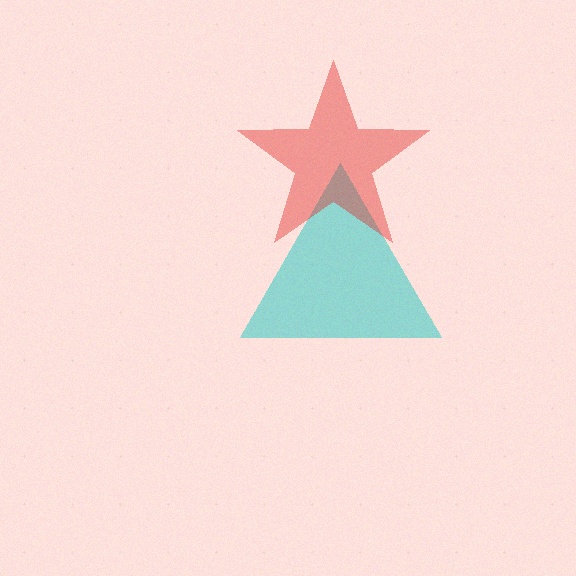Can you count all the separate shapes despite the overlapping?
Yes, there are 2 separate shapes.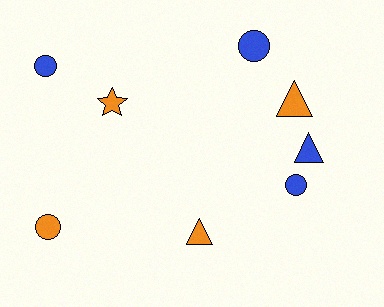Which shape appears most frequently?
Circle, with 4 objects.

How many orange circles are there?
There is 1 orange circle.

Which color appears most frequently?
Blue, with 4 objects.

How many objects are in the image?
There are 8 objects.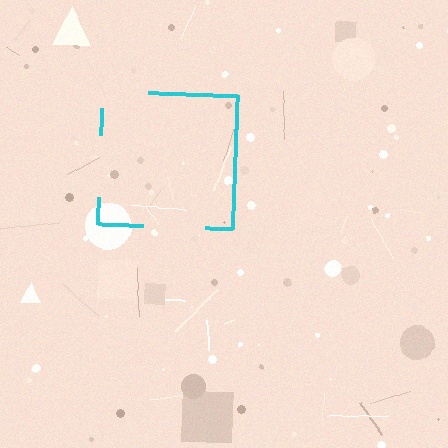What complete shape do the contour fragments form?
The contour fragments form a square.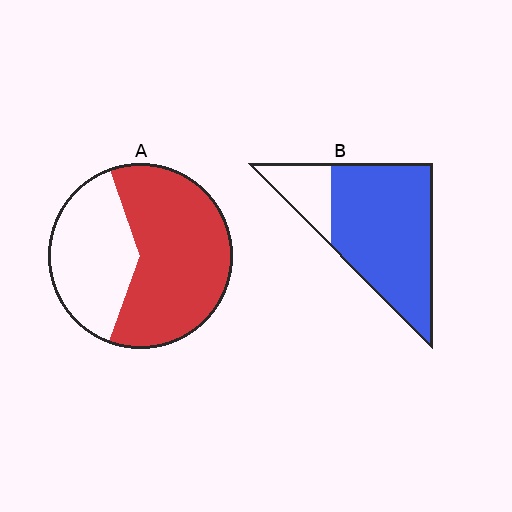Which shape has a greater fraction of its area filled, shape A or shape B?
Shape B.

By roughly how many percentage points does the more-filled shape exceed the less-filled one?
By roughly 20 percentage points (B over A).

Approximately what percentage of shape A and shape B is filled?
A is approximately 60% and B is approximately 80%.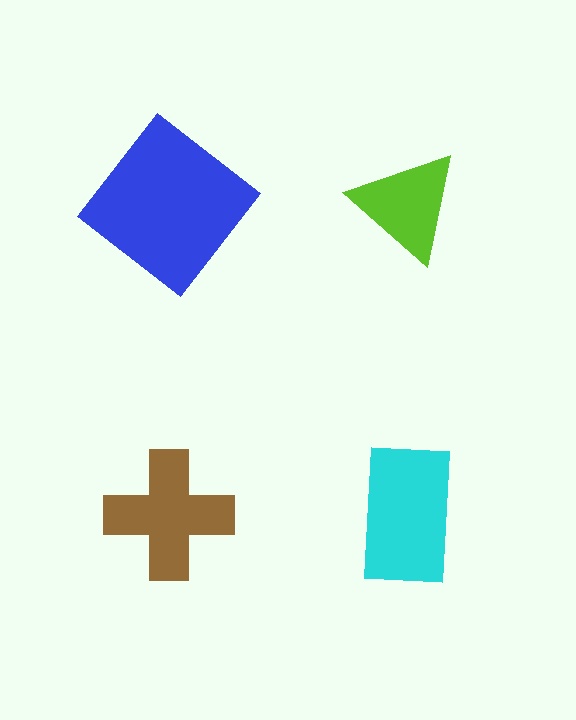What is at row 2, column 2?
A cyan rectangle.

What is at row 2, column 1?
A brown cross.